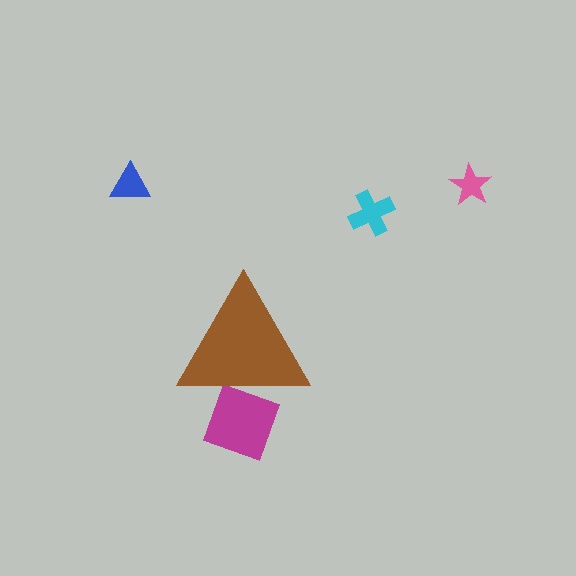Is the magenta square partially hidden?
Yes, the magenta square is partially hidden behind the brown triangle.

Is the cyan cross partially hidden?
No, the cyan cross is fully visible.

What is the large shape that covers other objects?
A brown triangle.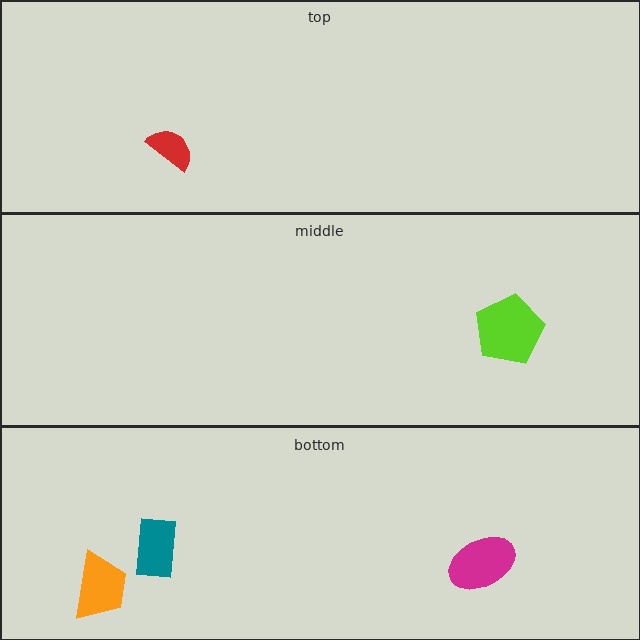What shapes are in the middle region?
The lime pentagon.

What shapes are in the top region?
The red semicircle.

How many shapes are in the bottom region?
3.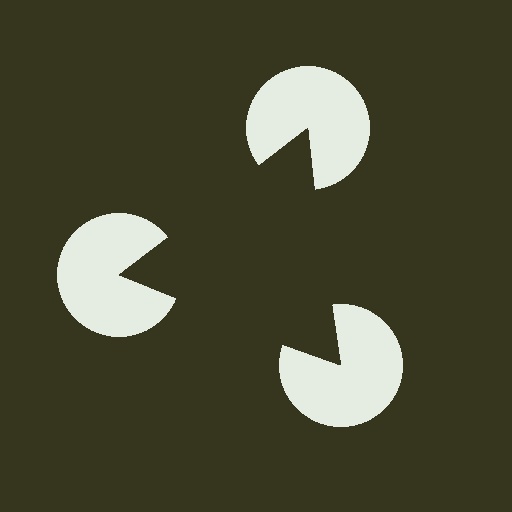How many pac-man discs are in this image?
There are 3 — one at each vertex of the illusory triangle.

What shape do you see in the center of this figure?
An illusory triangle — its edges are inferred from the aligned wedge cuts in the pac-man discs, not physically drawn.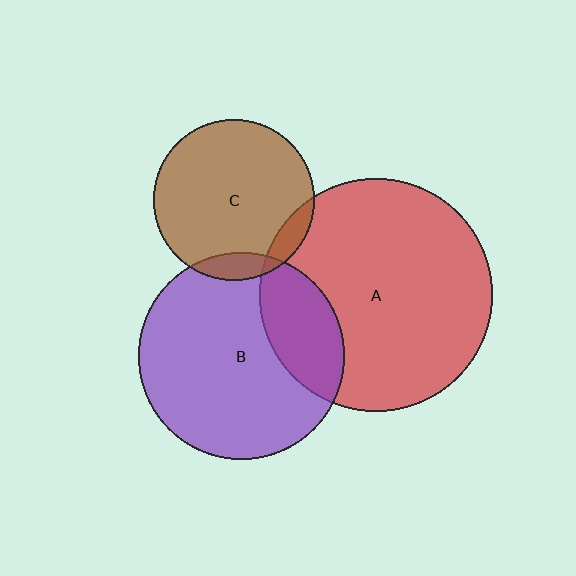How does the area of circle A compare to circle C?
Approximately 2.1 times.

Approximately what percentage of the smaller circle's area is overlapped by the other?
Approximately 10%.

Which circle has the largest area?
Circle A (red).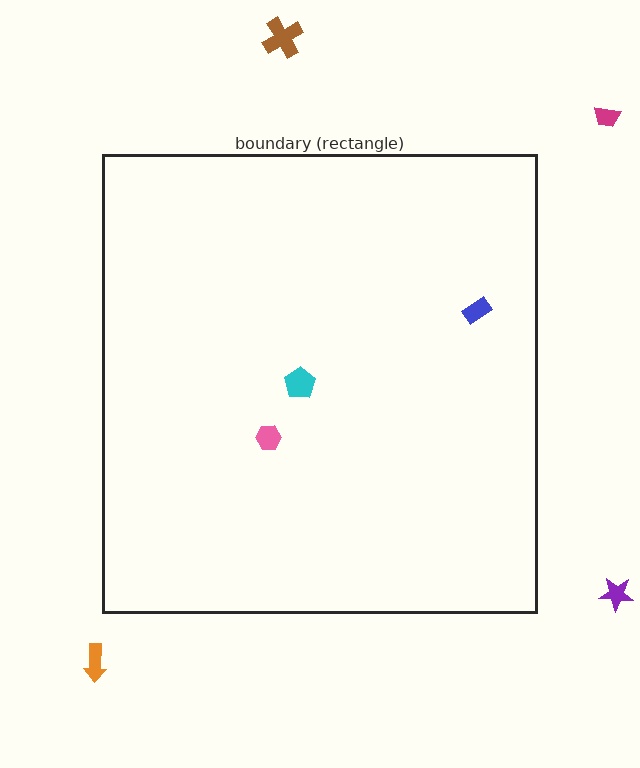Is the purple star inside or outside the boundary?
Outside.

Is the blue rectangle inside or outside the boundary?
Inside.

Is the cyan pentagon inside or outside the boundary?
Inside.